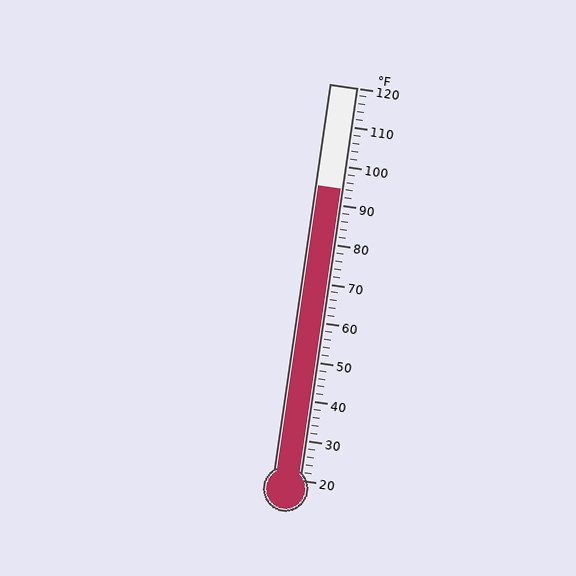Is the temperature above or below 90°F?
The temperature is above 90°F.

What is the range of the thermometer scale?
The thermometer scale ranges from 20°F to 120°F.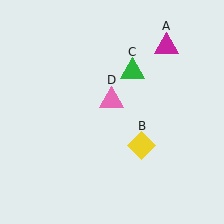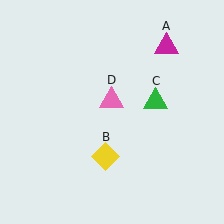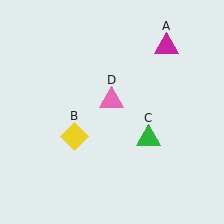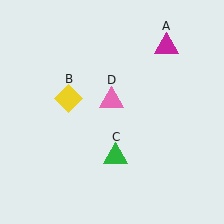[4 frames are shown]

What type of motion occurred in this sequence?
The yellow diamond (object B), green triangle (object C) rotated clockwise around the center of the scene.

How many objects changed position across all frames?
2 objects changed position: yellow diamond (object B), green triangle (object C).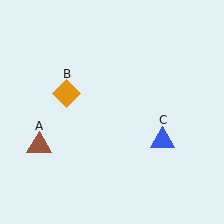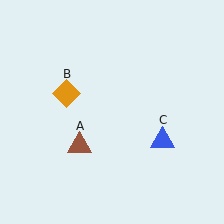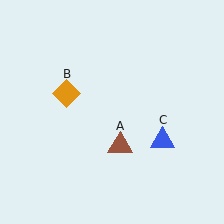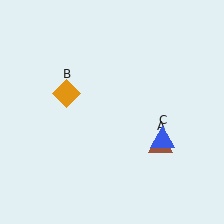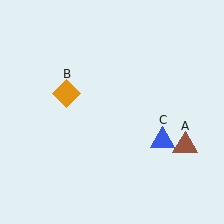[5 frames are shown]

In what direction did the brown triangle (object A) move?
The brown triangle (object A) moved right.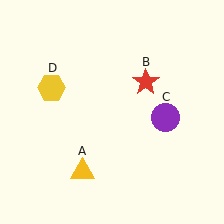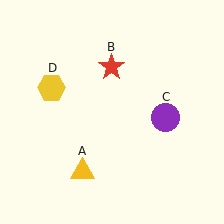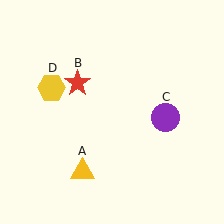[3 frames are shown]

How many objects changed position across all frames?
1 object changed position: red star (object B).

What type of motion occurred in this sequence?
The red star (object B) rotated counterclockwise around the center of the scene.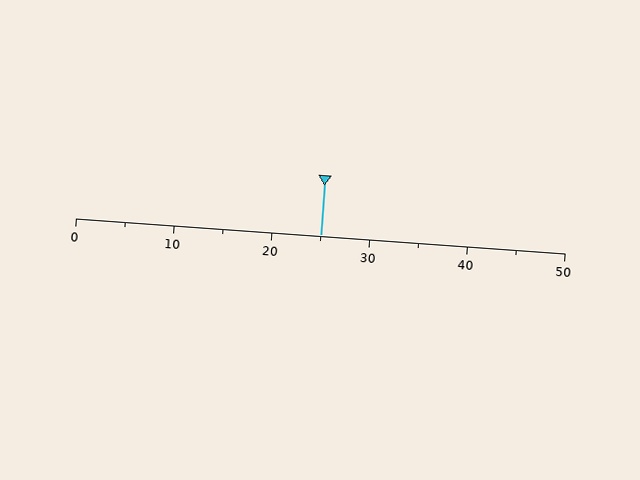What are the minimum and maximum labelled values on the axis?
The axis runs from 0 to 50.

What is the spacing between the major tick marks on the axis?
The major ticks are spaced 10 apart.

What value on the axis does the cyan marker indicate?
The marker indicates approximately 25.